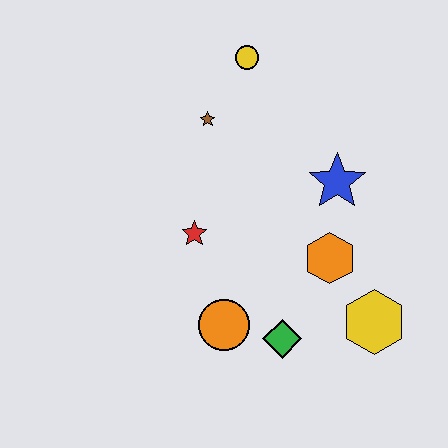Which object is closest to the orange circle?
The green diamond is closest to the orange circle.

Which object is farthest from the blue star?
The orange circle is farthest from the blue star.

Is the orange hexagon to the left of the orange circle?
No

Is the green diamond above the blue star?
No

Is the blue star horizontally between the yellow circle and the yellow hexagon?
Yes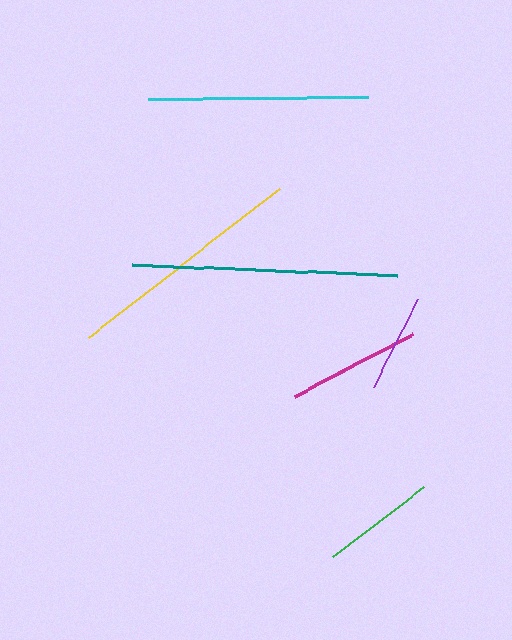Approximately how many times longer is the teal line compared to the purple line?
The teal line is approximately 2.7 times the length of the purple line.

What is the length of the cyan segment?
The cyan segment is approximately 219 pixels long.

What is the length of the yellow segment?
The yellow segment is approximately 241 pixels long.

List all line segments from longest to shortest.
From longest to shortest: teal, yellow, cyan, magenta, green, purple.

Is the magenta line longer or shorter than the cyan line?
The cyan line is longer than the magenta line.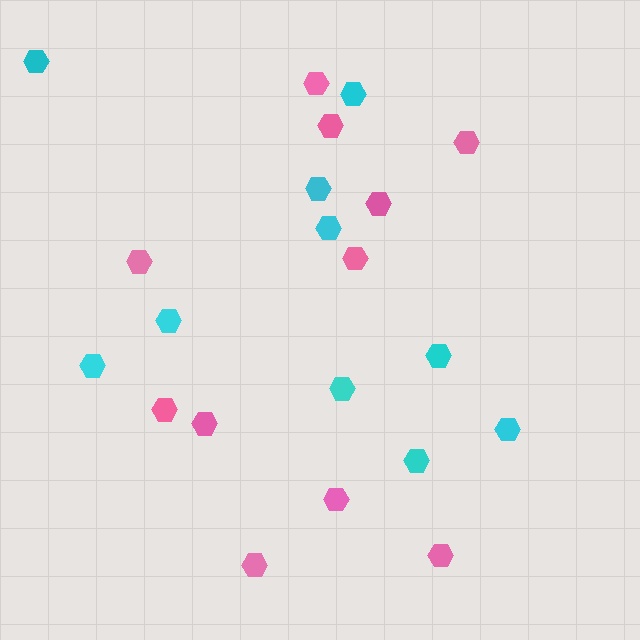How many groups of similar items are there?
There are 2 groups: one group of cyan hexagons (10) and one group of pink hexagons (11).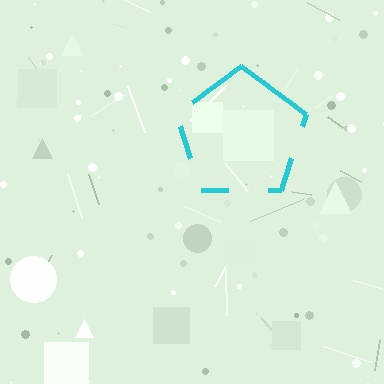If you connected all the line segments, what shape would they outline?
They would outline a pentagon.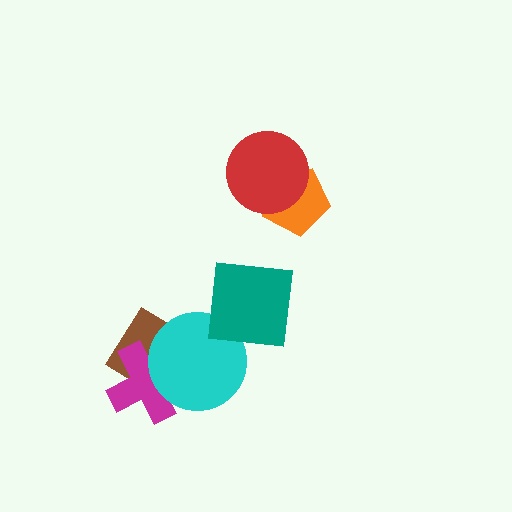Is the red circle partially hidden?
No, no other shape covers it.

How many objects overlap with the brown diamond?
2 objects overlap with the brown diamond.